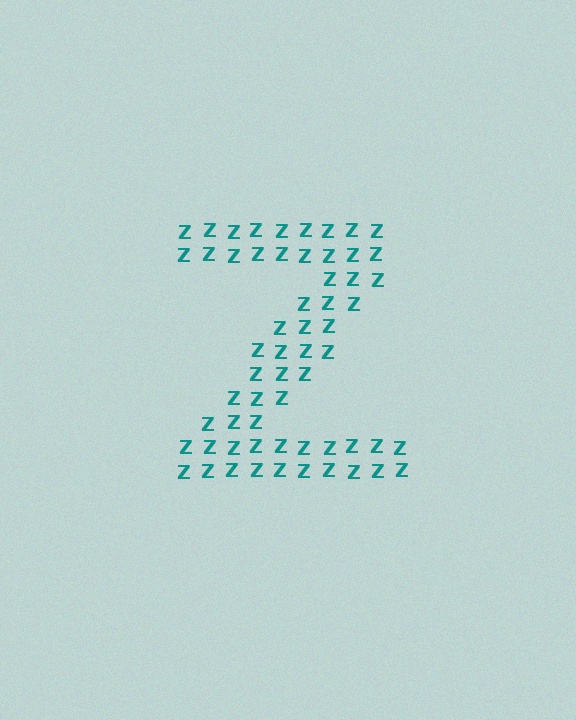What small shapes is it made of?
It is made of small letter Z's.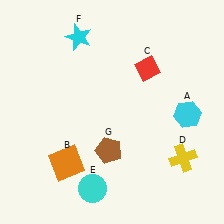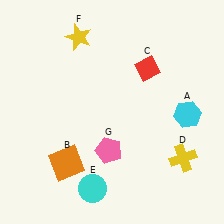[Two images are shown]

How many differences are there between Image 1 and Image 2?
There are 2 differences between the two images.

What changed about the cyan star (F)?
In Image 1, F is cyan. In Image 2, it changed to yellow.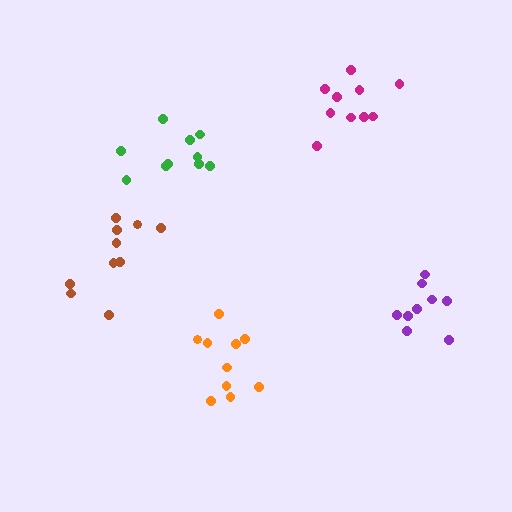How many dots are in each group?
Group 1: 10 dots, Group 2: 9 dots, Group 3: 10 dots, Group 4: 11 dots, Group 5: 10 dots (50 total).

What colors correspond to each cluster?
The clusters are colored: green, purple, brown, magenta, orange.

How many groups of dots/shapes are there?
There are 5 groups.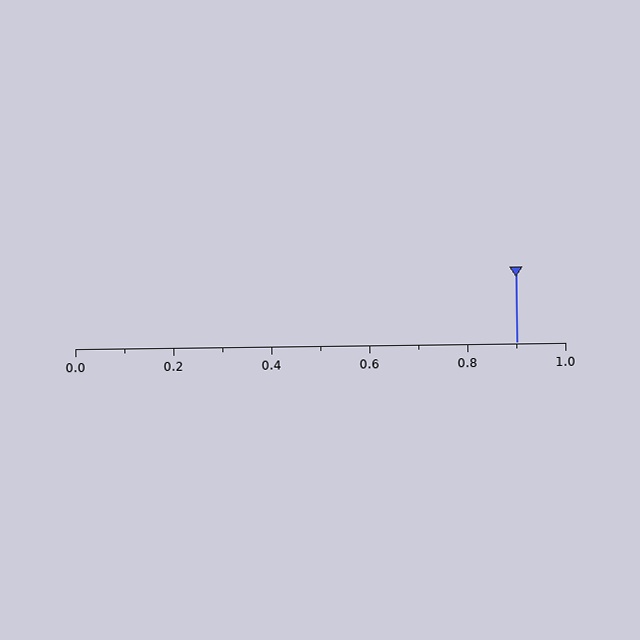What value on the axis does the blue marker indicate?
The marker indicates approximately 0.9.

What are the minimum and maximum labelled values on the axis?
The axis runs from 0.0 to 1.0.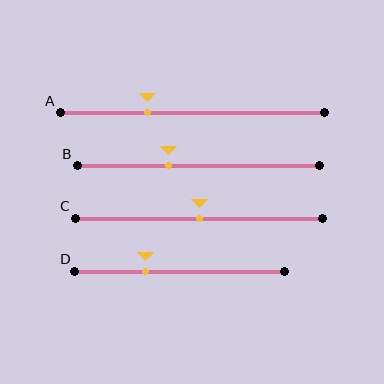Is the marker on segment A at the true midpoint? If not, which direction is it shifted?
No, the marker on segment A is shifted to the left by about 17% of the segment length.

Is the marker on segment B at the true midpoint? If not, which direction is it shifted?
No, the marker on segment B is shifted to the left by about 12% of the segment length.